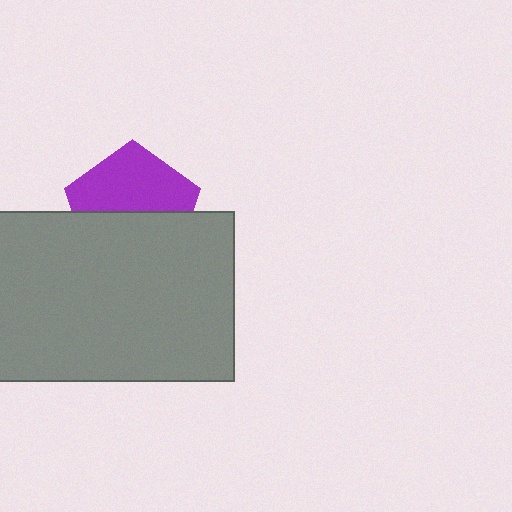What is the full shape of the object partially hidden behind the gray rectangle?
The partially hidden object is a purple pentagon.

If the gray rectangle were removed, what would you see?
You would see the complete purple pentagon.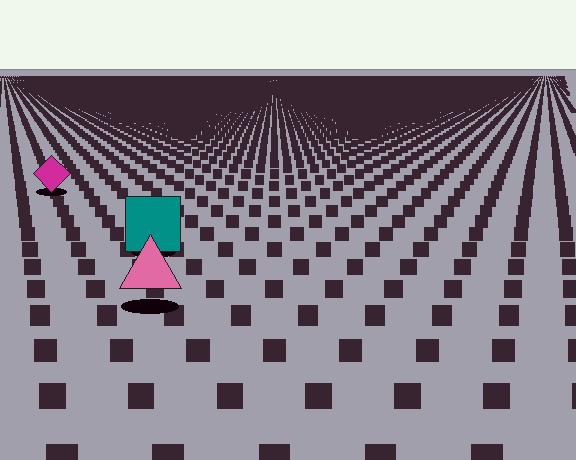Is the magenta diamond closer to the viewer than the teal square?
No. The teal square is closer — you can tell from the texture gradient: the ground texture is coarser near it.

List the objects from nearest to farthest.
From nearest to farthest: the pink triangle, the teal square, the magenta diamond.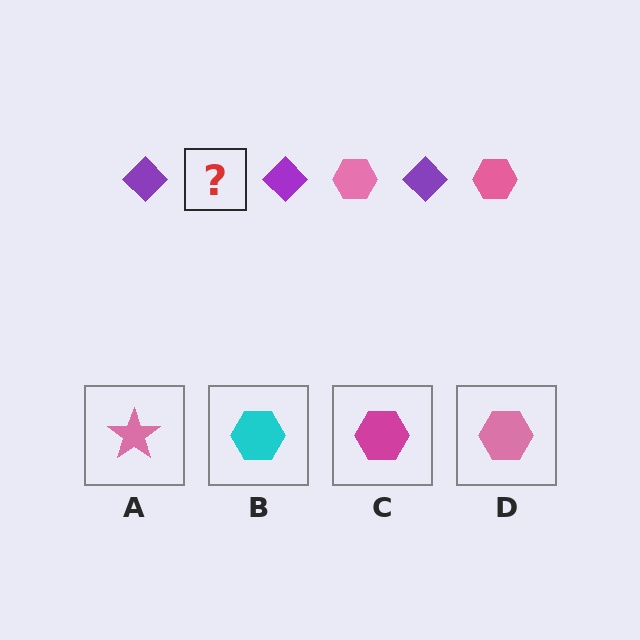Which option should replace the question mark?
Option D.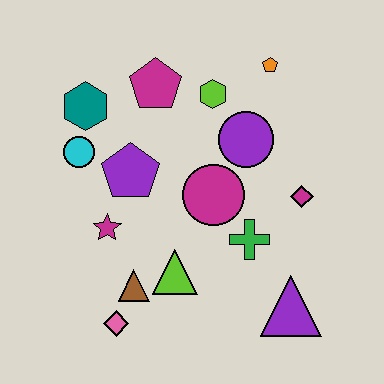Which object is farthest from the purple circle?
The pink diamond is farthest from the purple circle.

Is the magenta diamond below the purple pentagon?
Yes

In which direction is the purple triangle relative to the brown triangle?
The purple triangle is to the right of the brown triangle.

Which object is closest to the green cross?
The magenta circle is closest to the green cross.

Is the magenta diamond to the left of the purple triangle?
No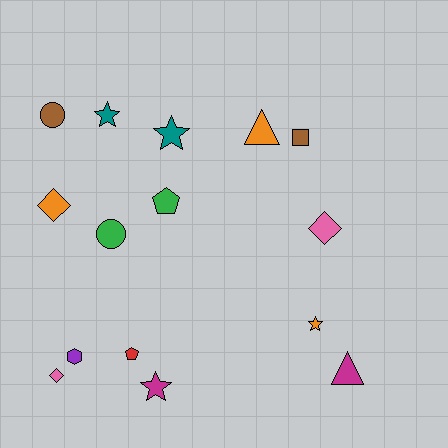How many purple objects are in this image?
There is 1 purple object.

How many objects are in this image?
There are 15 objects.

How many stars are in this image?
There are 4 stars.